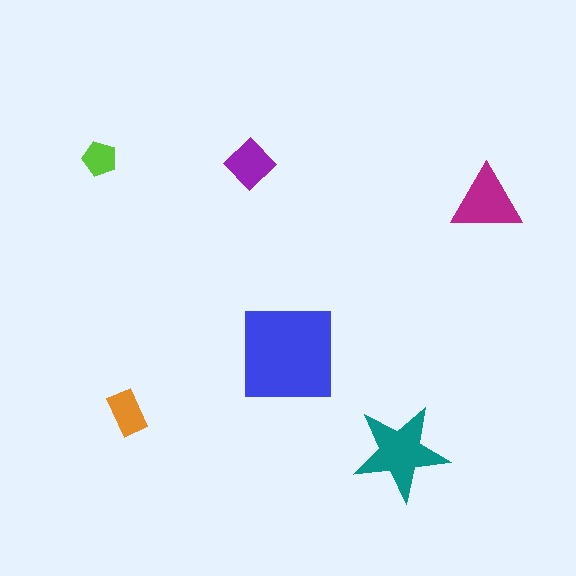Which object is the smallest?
The lime pentagon.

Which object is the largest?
The blue square.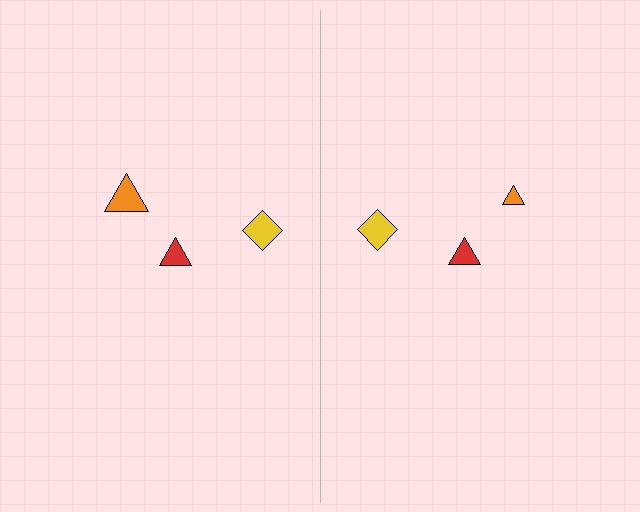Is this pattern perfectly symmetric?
No, the pattern is not perfectly symmetric. The orange triangle on the right side has a different size than its mirror counterpart.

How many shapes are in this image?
There are 6 shapes in this image.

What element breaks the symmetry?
The orange triangle on the right side has a different size than its mirror counterpart.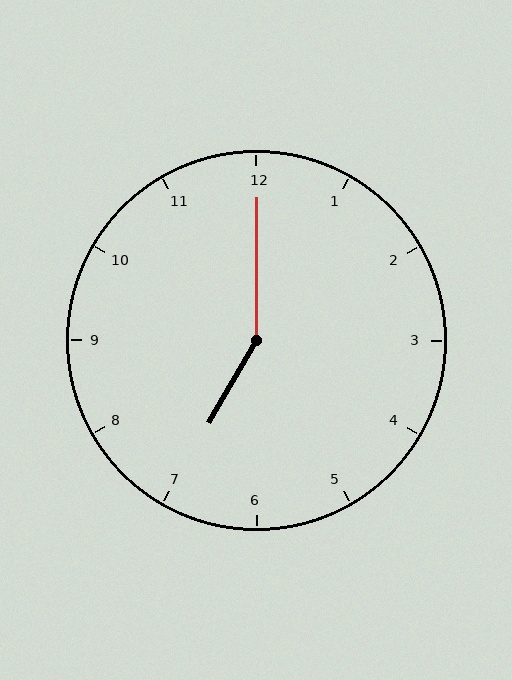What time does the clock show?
7:00.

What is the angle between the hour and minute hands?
Approximately 150 degrees.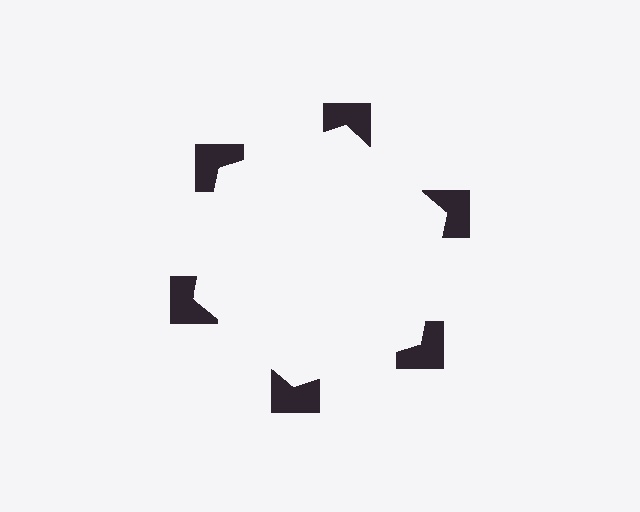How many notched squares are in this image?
There are 6 — one at each vertex of the illusory hexagon.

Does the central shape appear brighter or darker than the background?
It typically appears slightly brighter than the background, even though no actual brightness change is drawn.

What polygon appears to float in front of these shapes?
An illusory hexagon — its edges are inferred from the aligned wedge cuts in the notched squares, not physically drawn.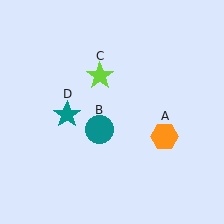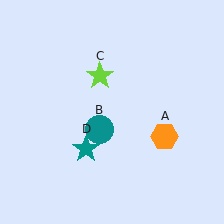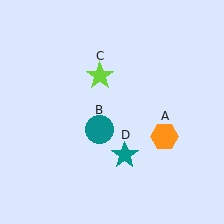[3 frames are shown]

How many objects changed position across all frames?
1 object changed position: teal star (object D).